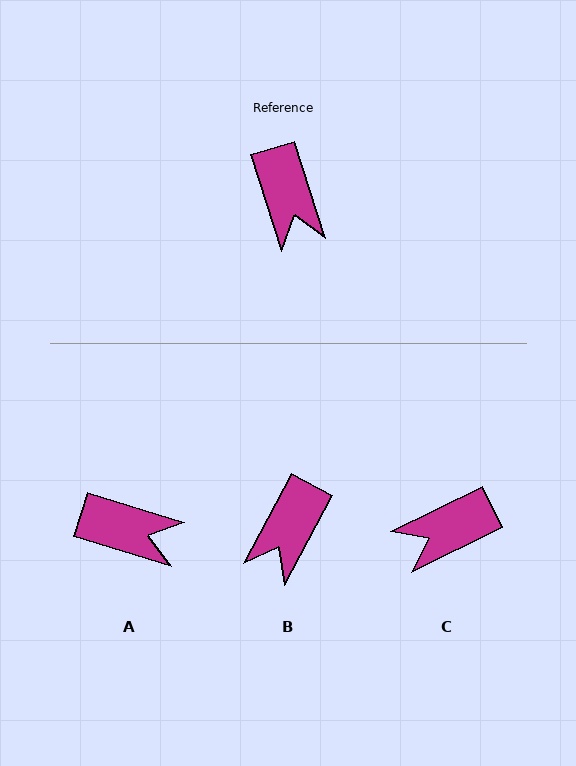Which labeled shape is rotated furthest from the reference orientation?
C, about 81 degrees away.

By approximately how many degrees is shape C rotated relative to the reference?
Approximately 81 degrees clockwise.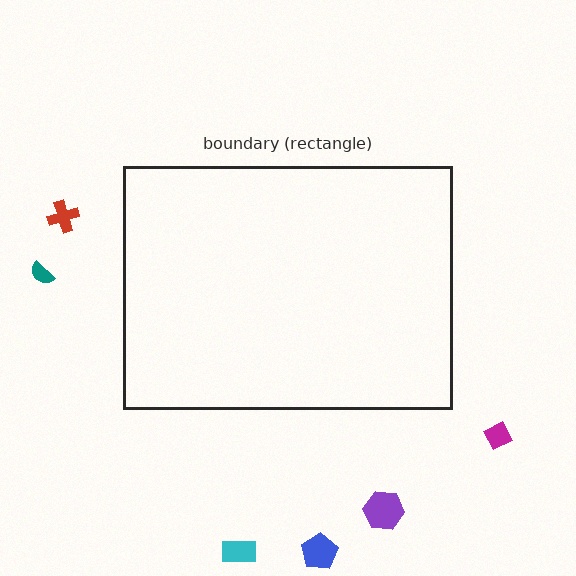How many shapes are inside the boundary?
0 inside, 6 outside.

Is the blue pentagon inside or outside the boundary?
Outside.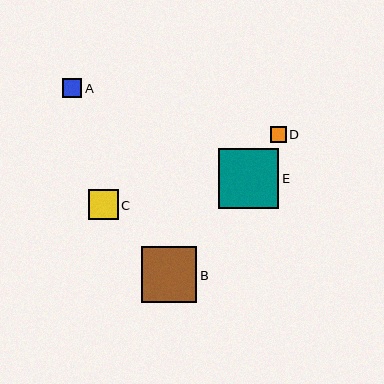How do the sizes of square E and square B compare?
Square E and square B are approximately the same size.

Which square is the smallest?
Square D is the smallest with a size of approximately 16 pixels.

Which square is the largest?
Square E is the largest with a size of approximately 60 pixels.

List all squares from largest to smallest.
From largest to smallest: E, B, C, A, D.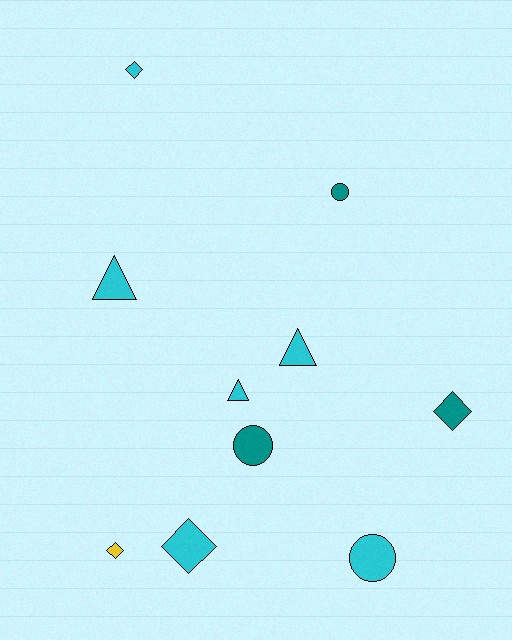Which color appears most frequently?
Cyan, with 6 objects.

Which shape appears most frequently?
Diamond, with 4 objects.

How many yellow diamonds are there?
There is 1 yellow diamond.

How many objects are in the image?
There are 10 objects.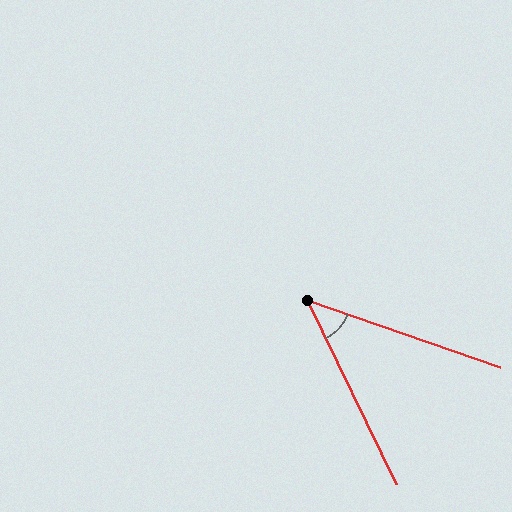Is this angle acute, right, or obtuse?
It is acute.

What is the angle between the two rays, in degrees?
Approximately 45 degrees.